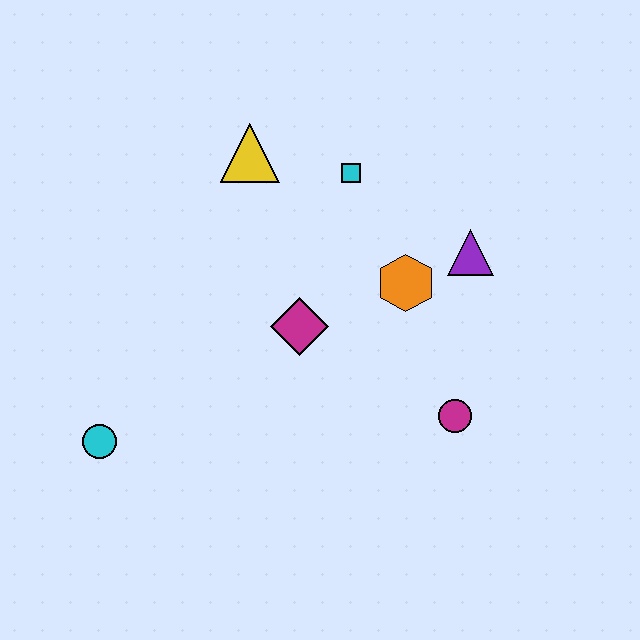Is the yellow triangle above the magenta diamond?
Yes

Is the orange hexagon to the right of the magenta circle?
No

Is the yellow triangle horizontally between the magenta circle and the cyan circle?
Yes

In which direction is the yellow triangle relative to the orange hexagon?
The yellow triangle is to the left of the orange hexagon.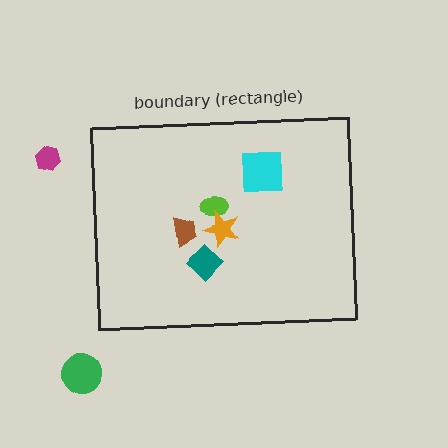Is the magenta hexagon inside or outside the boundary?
Outside.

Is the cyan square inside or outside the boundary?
Inside.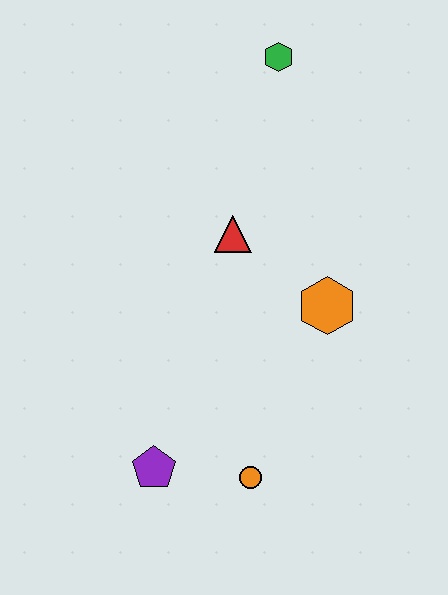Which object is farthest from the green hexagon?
The purple pentagon is farthest from the green hexagon.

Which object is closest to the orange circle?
The purple pentagon is closest to the orange circle.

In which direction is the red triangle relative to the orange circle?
The red triangle is above the orange circle.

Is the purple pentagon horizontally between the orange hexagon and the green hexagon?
No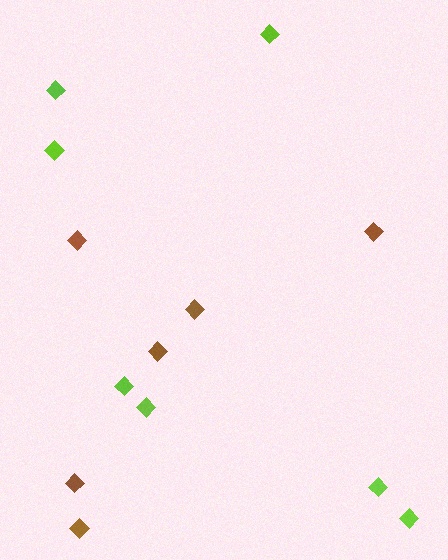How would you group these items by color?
There are 2 groups: one group of lime diamonds (7) and one group of brown diamonds (6).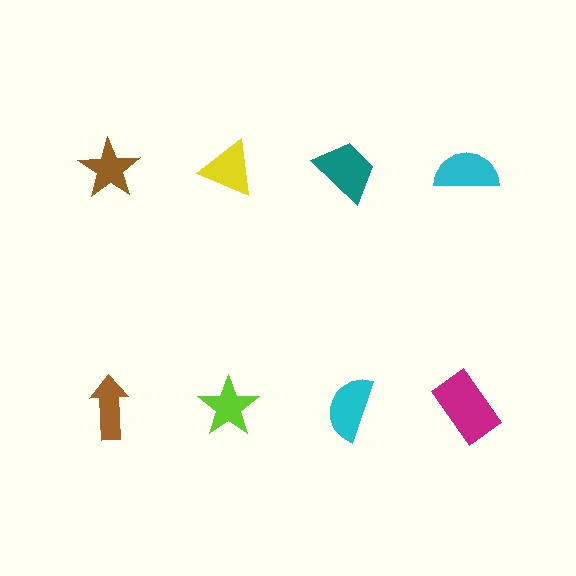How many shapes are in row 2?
4 shapes.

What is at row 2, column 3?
A cyan semicircle.